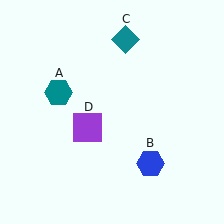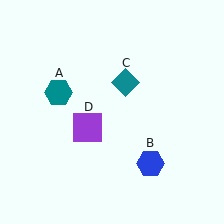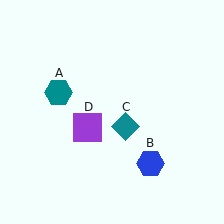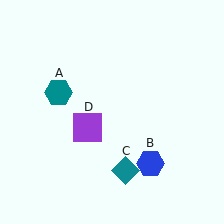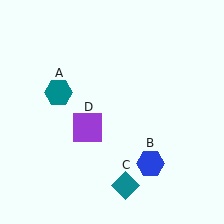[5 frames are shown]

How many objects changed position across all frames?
1 object changed position: teal diamond (object C).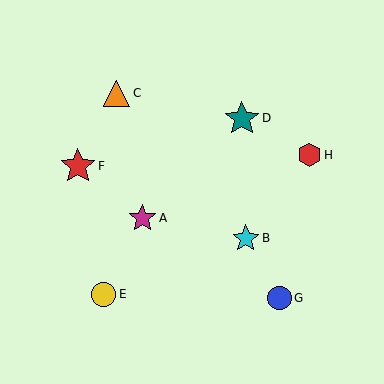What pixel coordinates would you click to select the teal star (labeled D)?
Click at (242, 118) to select the teal star D.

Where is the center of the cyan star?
The center of the cyan star is at (246, 238).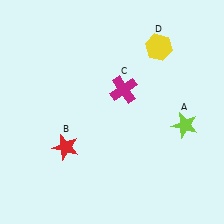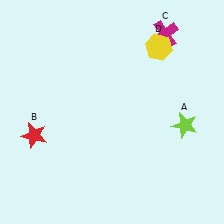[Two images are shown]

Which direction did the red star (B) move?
The red star (B) moved left.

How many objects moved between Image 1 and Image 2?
2 objects moved between the two images.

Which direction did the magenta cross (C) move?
The magenta cross (C) moved up.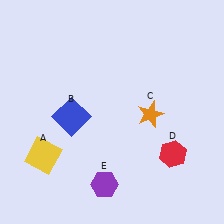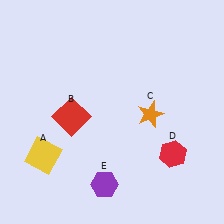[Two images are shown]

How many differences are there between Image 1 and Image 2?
There is 1 difference between the two images.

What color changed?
The square (B) changed from blue in Image 1 to red in Image 2.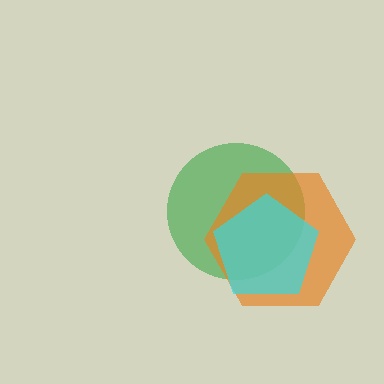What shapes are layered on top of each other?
The layered shapes are: a green circle, an orange hexagon, a cyan pentagon.